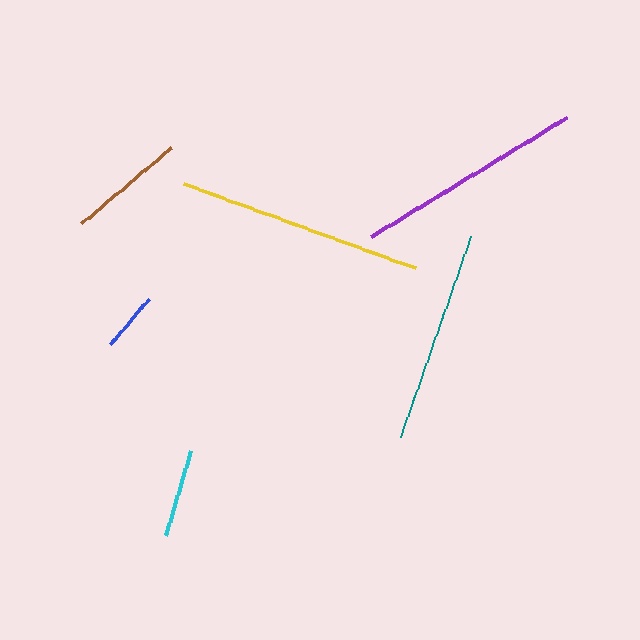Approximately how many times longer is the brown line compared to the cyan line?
The brown line is approximately 1.3 times the length of the cyan line.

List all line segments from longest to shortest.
From longest to shortest: yellow, purple, teal, brown, cyan, blue.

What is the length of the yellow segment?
The yellow segment is approximately 248 pixels long.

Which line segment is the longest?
The yellow line is the longest at approximately 248 pixels.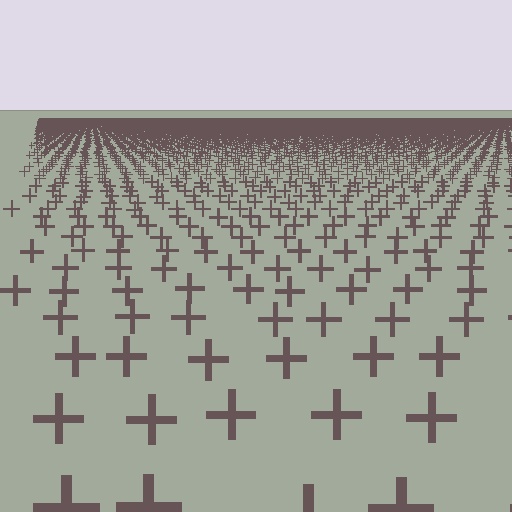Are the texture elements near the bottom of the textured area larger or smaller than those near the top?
Larger. Near the bottom, elements are closer to the viewer and appear at a bigger on-screen size.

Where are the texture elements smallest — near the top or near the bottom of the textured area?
Near the top.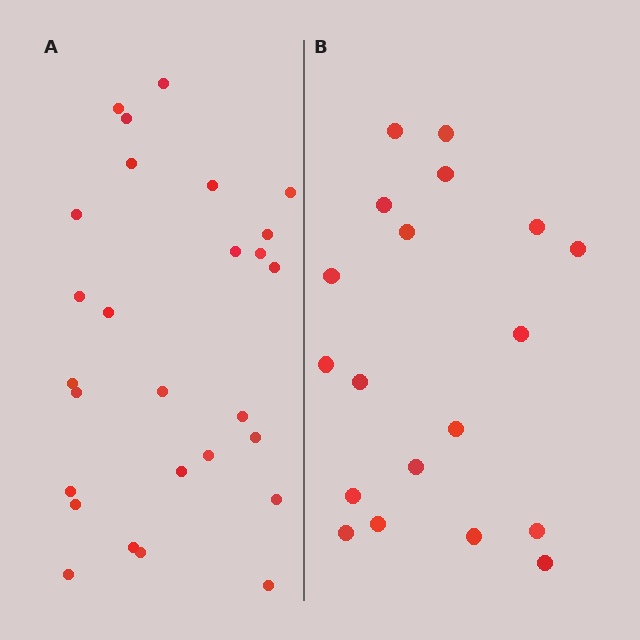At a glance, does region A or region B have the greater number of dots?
Region A (the left region) has more dots.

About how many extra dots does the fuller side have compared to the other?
Region A has roughly 8 or so more dots than region B.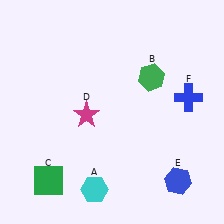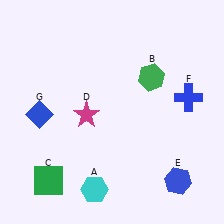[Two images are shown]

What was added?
A blue diamond (G) was added in Image 2.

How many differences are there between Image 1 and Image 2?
There is 1 difference between the two images.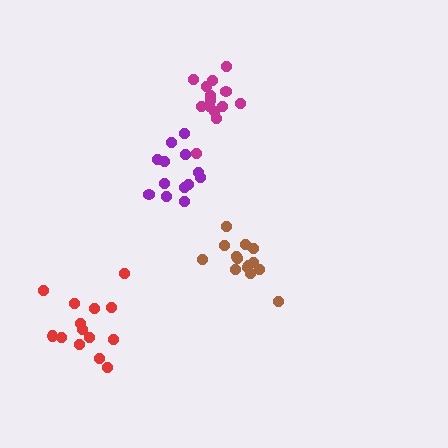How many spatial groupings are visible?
There are 4 spatial groupings.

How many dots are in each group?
Group 1: 13 dots, Group 2: 14 dots, Group 3: 14 dots, Group 4: 14 dots (55 total).